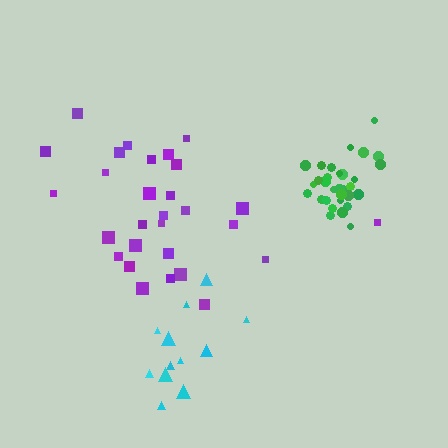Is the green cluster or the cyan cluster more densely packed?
Green.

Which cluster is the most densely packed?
Green.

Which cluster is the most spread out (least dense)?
Cyan.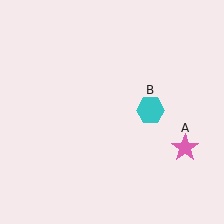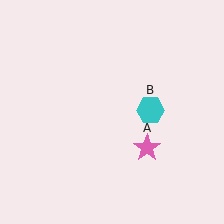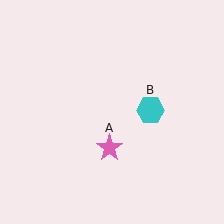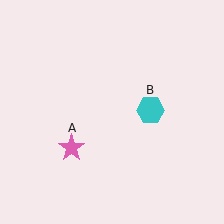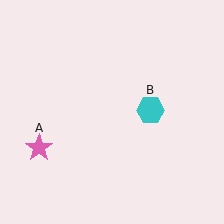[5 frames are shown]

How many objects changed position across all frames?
1 object changed position: pink star (object A).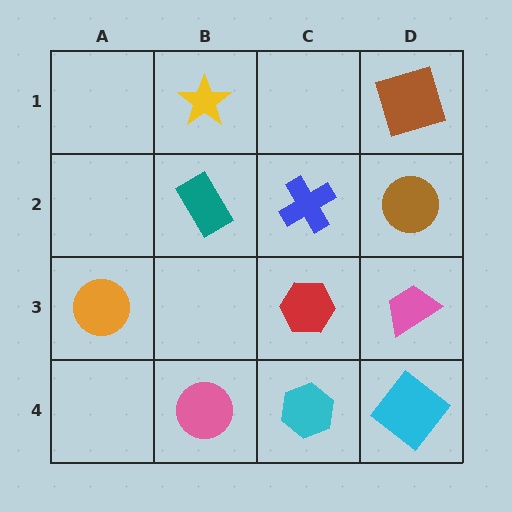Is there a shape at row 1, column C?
No, that cell is empty.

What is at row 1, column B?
A yellow star.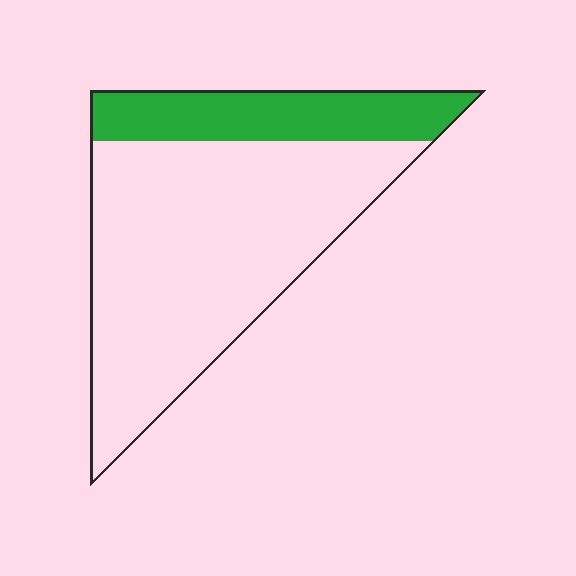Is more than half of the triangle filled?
No.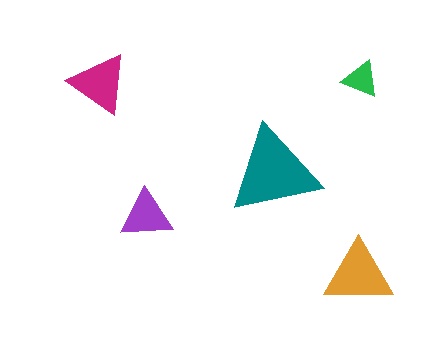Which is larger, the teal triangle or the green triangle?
The teal one.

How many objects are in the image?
There are 5 objects in the image.